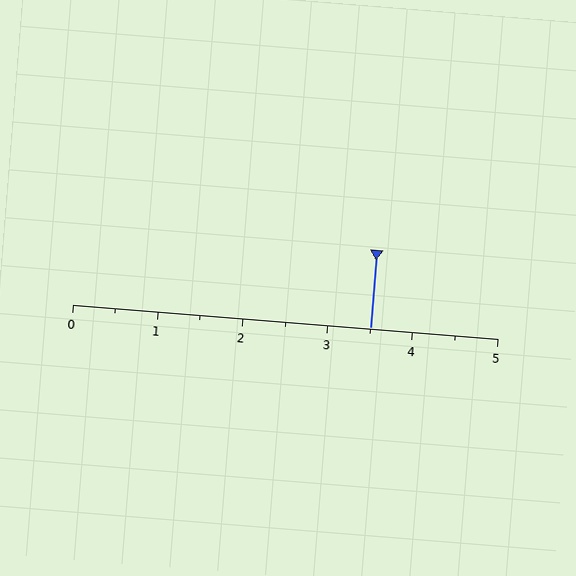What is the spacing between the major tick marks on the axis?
The major ticks are spaced 1 apart.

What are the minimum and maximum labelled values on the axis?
The axis runs from 0 to 5.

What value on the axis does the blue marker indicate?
The marker indicates approximately 3.5.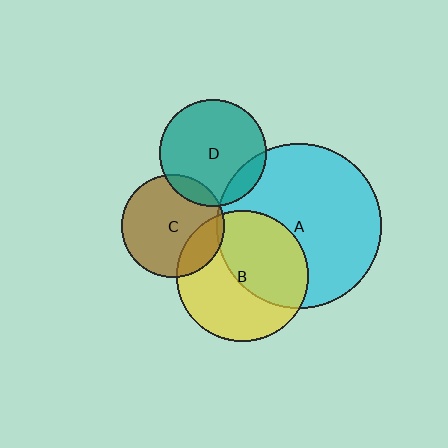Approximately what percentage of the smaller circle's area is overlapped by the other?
Approximately 50%.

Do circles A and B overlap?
Yes.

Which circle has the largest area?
Circle A (cyan).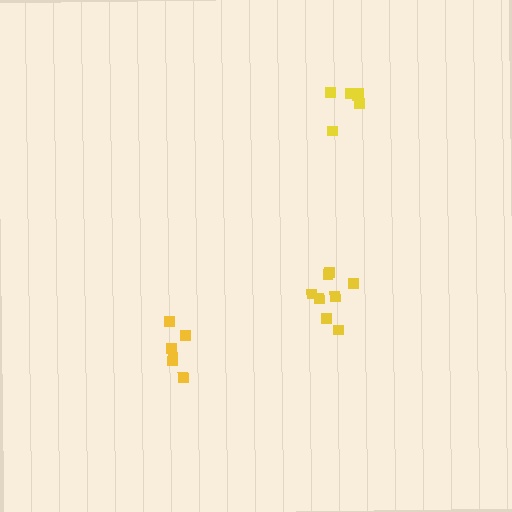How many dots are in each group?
Group 1: 6 dots, Group 2: 6 dots, Group 3: 8 dots (20 total).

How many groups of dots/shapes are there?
There are 3 groups.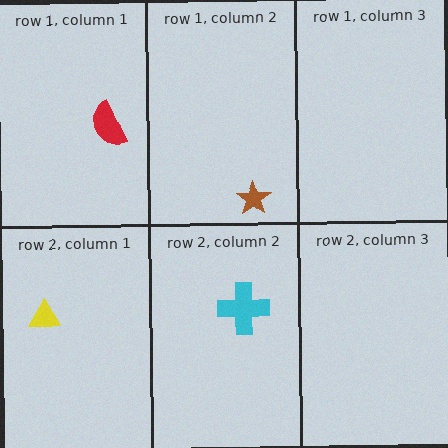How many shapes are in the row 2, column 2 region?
1.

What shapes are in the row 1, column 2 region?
The brown star.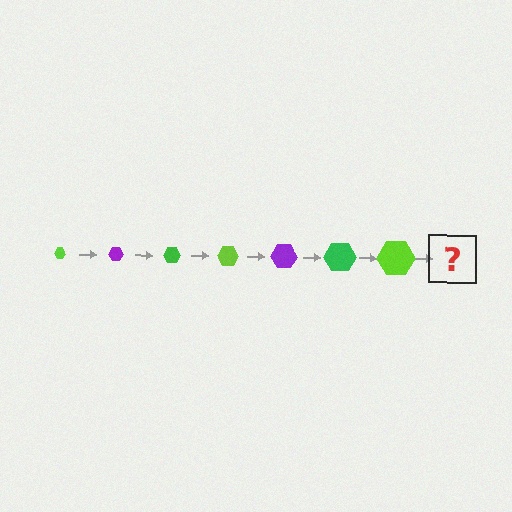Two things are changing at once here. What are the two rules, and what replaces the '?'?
The two rules are that the hexagon grows larger each step and the color cycles through lime, purple, and green. The '?' should be a purple hexagon, larger than the previous one.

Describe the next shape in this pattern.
It should be a purple hexagon, larger than the previous one.